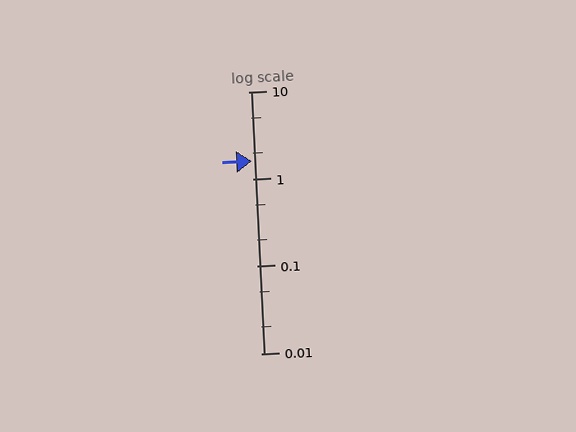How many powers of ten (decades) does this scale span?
The scale spans 3 decades, from 0.01 to 10.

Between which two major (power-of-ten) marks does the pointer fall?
The pointer is between 1 and 10.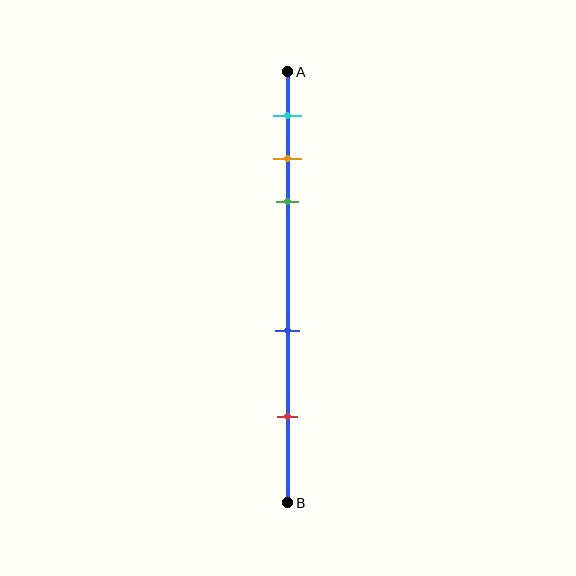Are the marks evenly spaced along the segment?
No, the marks are not evenly spaced.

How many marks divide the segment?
There are 5 marks dividing the segment.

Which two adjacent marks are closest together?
The orange and green marks are the closest adjacent pair.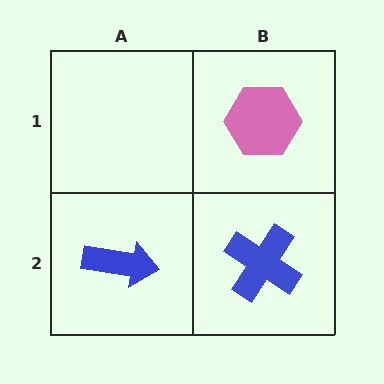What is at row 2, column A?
A blue arrow.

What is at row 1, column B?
A pink hexagon.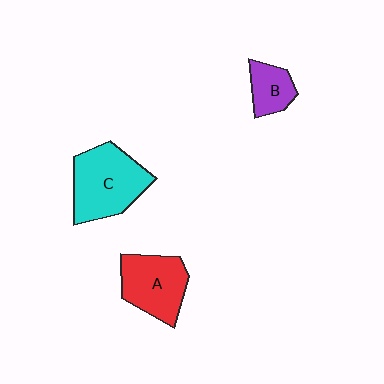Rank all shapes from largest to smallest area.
From largest to smallest: C (cyan), A (red), B (purple).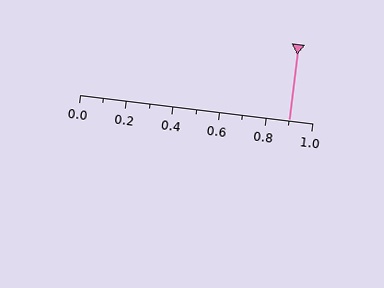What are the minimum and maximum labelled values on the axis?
The axis runs from 0.0 to 1.0.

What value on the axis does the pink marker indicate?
The marker indicates approximately 0.9.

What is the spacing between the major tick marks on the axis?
The major ticks are spaced 0.2 apart.